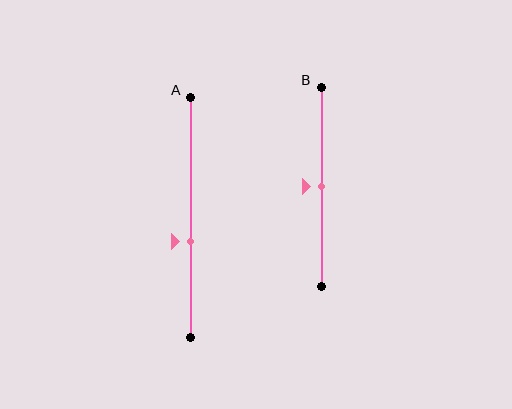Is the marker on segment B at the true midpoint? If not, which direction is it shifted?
Yes, the marker on segment B is at the true midpoint.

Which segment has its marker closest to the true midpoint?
Segment B has its marker closest to the true midpoint.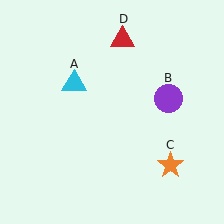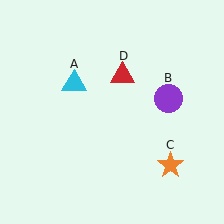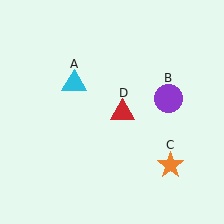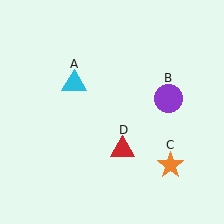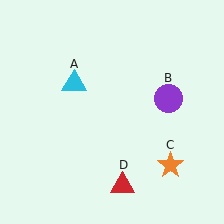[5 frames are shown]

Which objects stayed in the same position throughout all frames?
Cyan triangle (object A) and purple circle (object B) and orange star (object C) remained stationary.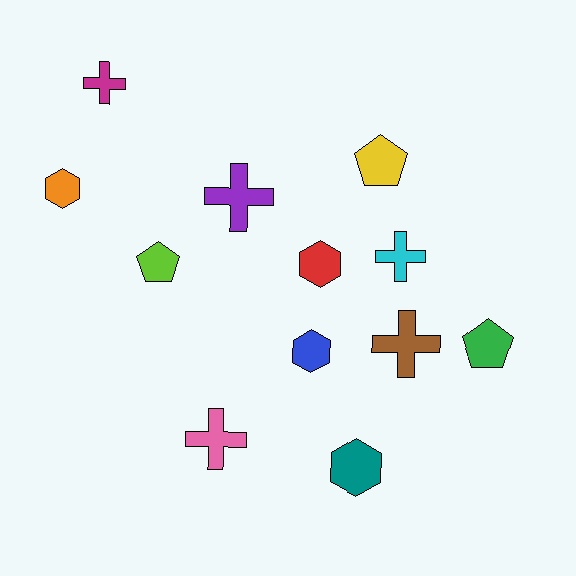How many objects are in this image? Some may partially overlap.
There are 12 objects.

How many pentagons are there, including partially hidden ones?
There are 3 pentagons.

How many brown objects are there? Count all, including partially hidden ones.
There is 1 brown object.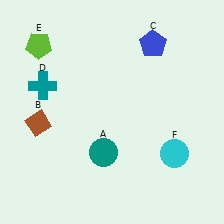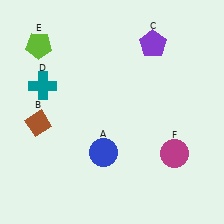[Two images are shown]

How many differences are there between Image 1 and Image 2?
There are 3 differences between the two images.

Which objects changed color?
A changed from teal to blue. C changed from blue to purple. F changed from cyan to magenta.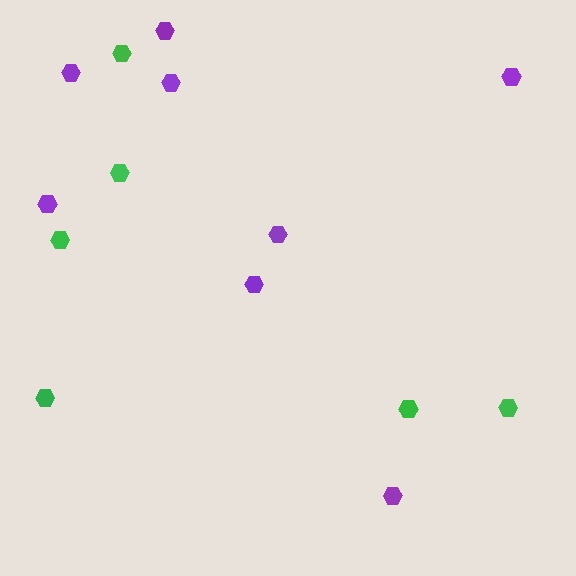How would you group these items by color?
There are 2 groups: one group of green hexagons (6) and one group of purple hexagons (8).